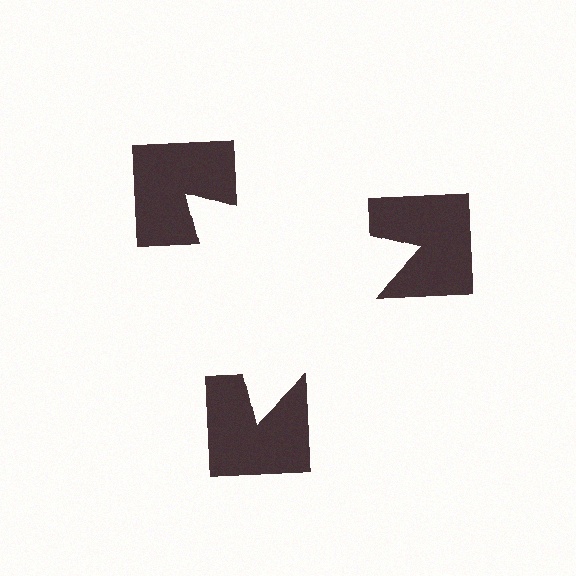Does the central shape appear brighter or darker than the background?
It typically appears slightly brighter than the background, even though no actual brightness change is drawn.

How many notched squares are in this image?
There are 3 — one at each vertex of the illusory triangle.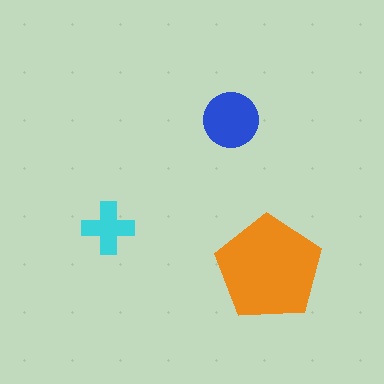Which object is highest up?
The blue circle is topmost.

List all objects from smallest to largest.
The cyan cross, the blue circle, the orange pentagon.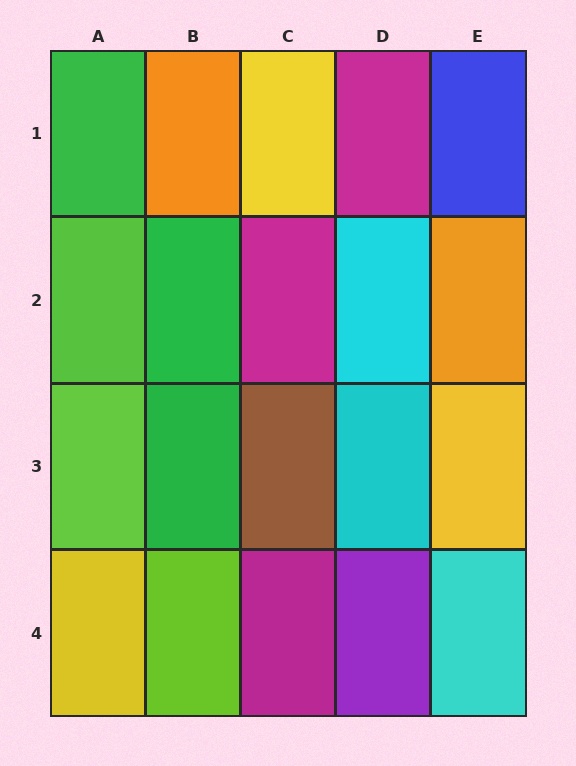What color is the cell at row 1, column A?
Green.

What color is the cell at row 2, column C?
Magenta.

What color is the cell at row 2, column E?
Orange.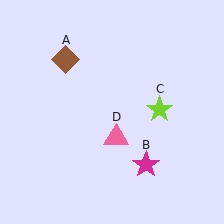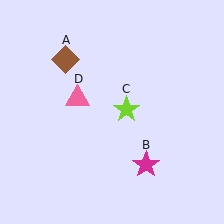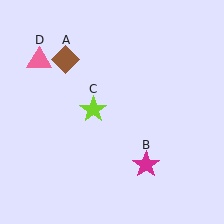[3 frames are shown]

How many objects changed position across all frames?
2 objects changed position: lime star (object C), pink triangle (object D).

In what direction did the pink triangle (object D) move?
The pink triangle (object D) moved up and to the left.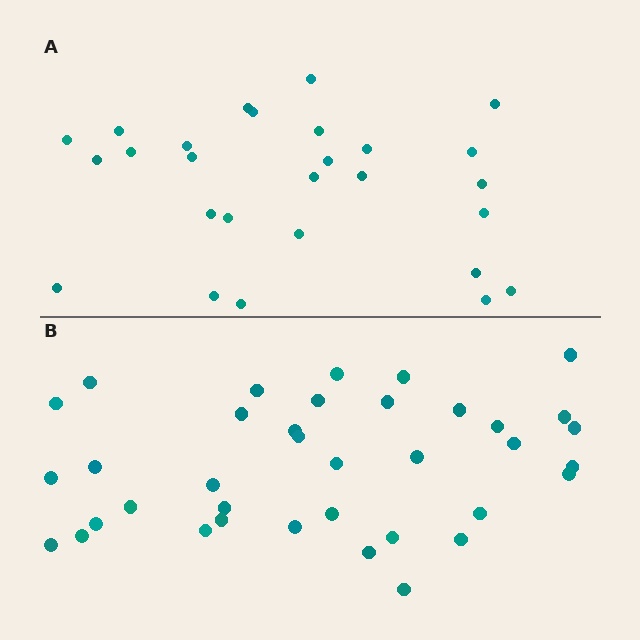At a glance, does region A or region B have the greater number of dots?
Region B (the bottom region) has more dots.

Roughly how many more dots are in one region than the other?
Region B has roughly 10 or so more dots than region A.